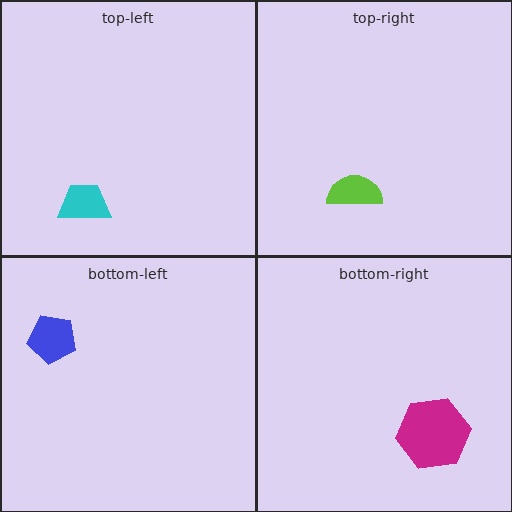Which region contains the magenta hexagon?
The bottom-right region.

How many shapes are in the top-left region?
1.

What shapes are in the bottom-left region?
The blue pentagon.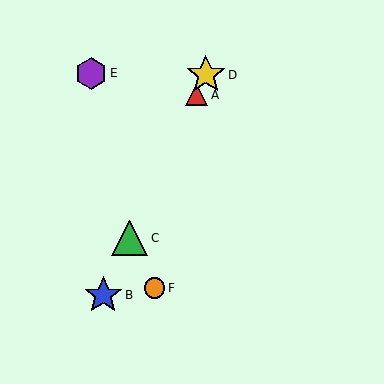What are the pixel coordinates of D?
Object D is at (206, 75).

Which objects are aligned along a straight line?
Objects A, B, C, D are aligned along a straight line.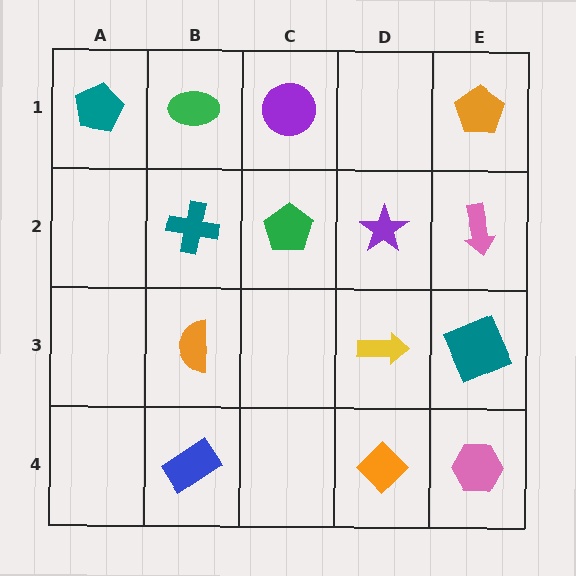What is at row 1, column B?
A green ellipse.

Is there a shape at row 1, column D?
No, that cell is empty.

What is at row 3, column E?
A teal square.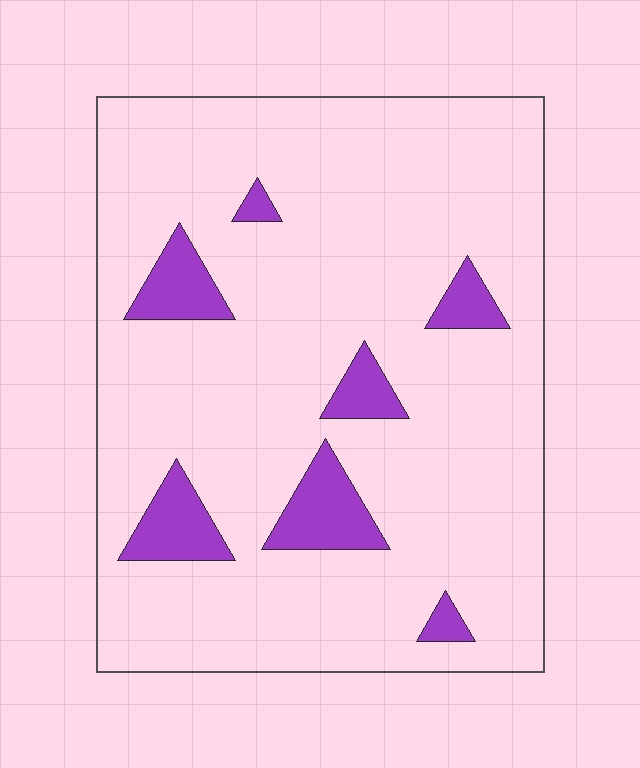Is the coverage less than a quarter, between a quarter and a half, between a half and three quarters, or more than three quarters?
Less than a quarter.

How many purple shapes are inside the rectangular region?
7.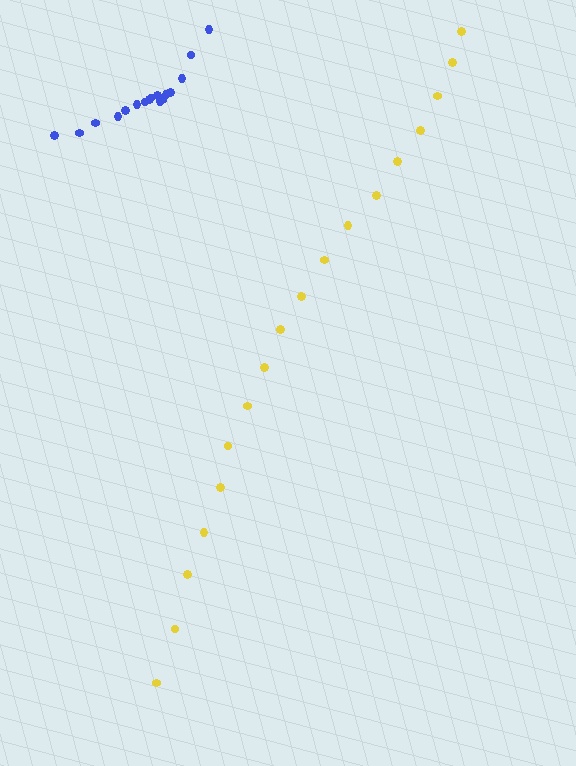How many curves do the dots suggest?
There are 2 distinct paths.